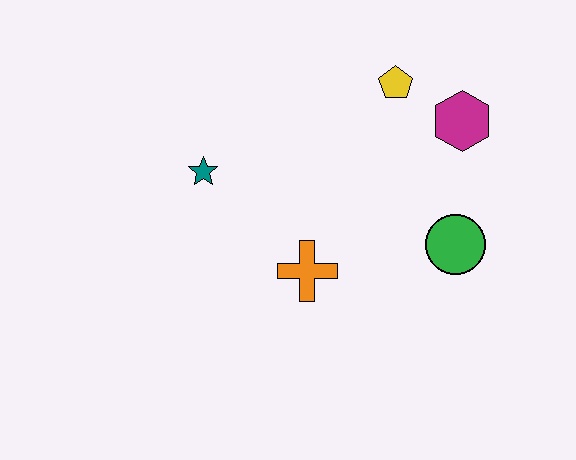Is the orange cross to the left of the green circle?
Yes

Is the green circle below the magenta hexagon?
Yes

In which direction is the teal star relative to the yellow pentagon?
The teal star is to the left of the yellow pentagon.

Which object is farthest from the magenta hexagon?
The teal star is farthest from the magenta hexagon.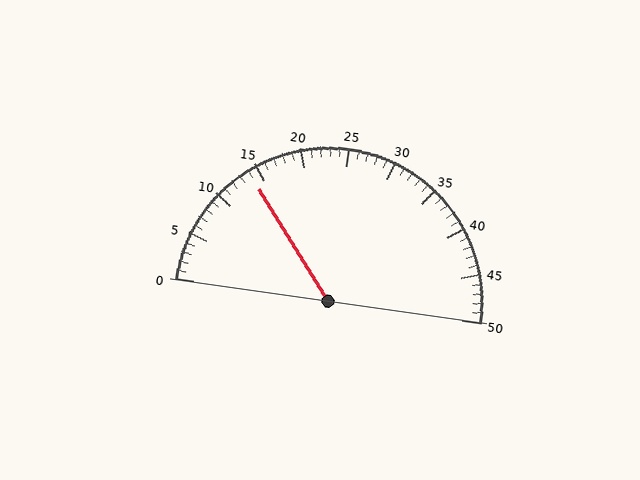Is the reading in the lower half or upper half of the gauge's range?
The reading is in the lower half of the range (0 to 50).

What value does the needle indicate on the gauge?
The needle indicates approximately 14.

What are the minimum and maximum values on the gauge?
The gauge ranges from 0 to 50.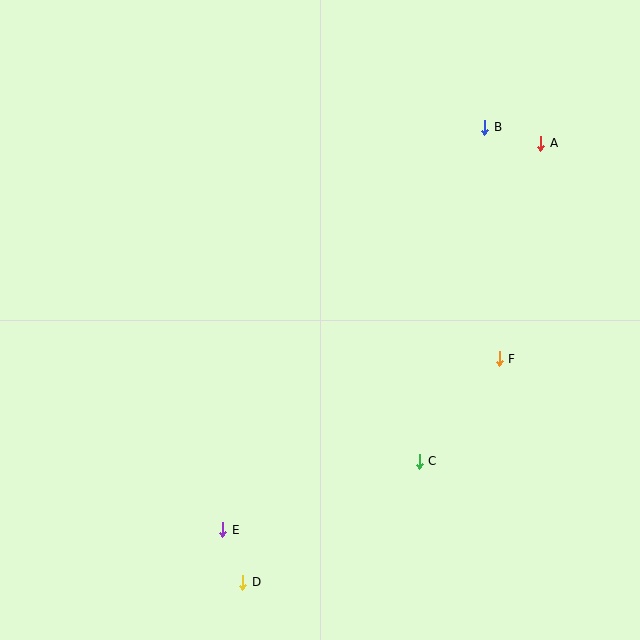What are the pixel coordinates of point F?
Point F is at (499, 359).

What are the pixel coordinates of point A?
Point A is at (541, 143).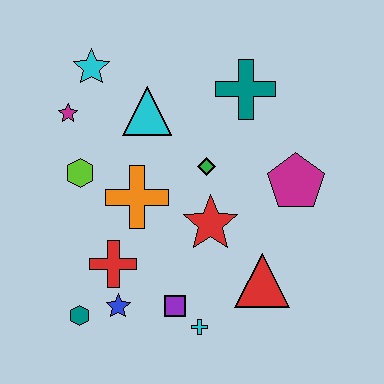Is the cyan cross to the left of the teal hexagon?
No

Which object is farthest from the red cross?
The teal cross is farthest from the red cross.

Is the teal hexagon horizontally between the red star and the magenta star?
Yes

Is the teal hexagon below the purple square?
Yes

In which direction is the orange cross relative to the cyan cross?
The orange cross is above the cyan cross.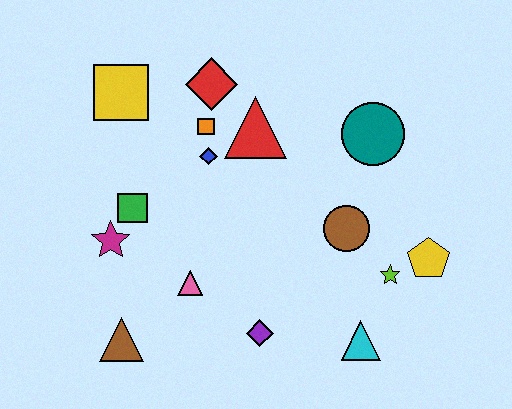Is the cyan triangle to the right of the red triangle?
Yes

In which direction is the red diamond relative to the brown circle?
The red diamond is above the brown circle.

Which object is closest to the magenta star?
The green square is closest to the magenta star.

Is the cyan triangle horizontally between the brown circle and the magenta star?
No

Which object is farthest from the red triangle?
The brown triangle is farthest from the red triangle.